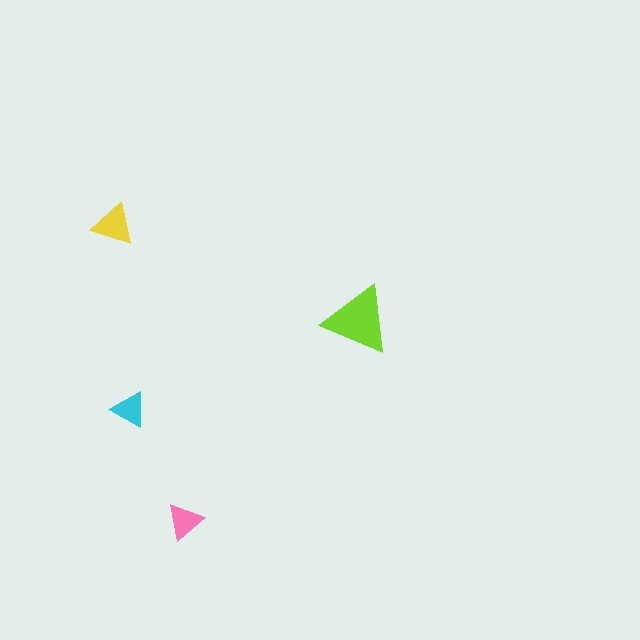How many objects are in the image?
There are 4 objects in the image.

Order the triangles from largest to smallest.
the lime one, the yellow one, the pink one, the cyan one.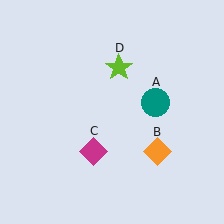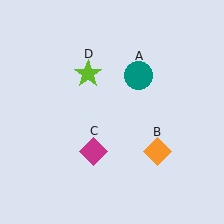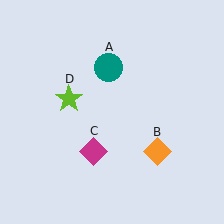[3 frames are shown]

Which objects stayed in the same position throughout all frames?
Orange diamond (object B) and magenta diamond (object C) remained stationary.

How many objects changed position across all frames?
2 objects changed position: teal circle (object A), lime star (object D).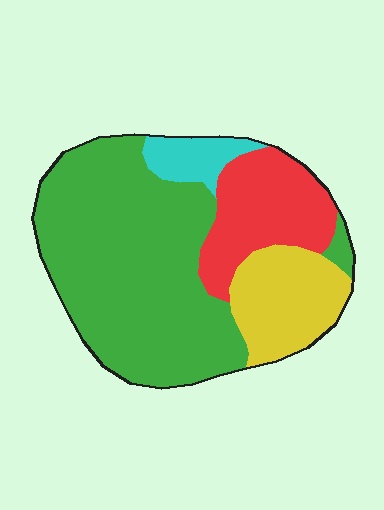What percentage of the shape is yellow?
Yellow takes up about one sixth (1/6) of the shape.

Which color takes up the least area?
Cyan, at roughly 5%.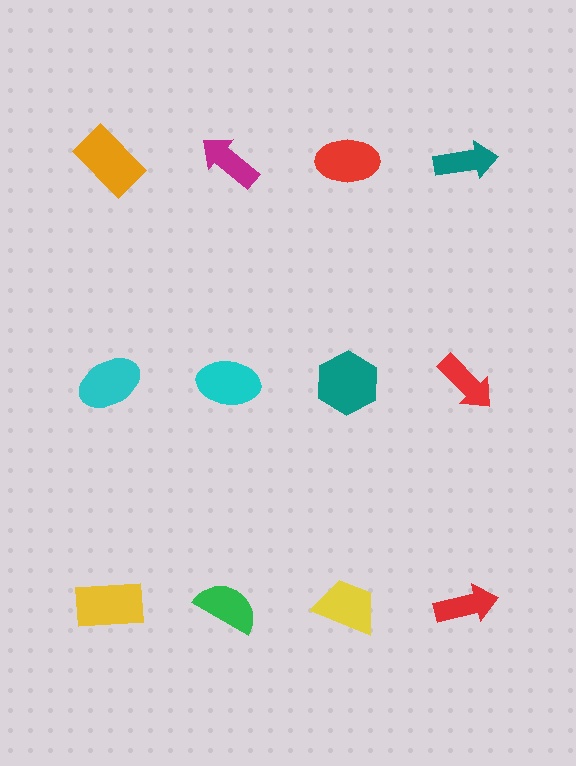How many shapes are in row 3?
4 shapes.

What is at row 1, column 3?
A red ellipse.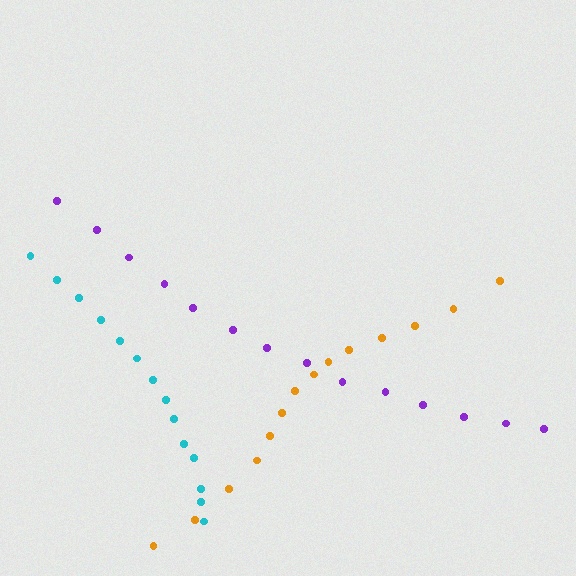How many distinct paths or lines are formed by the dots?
There are 3 distinct paths.